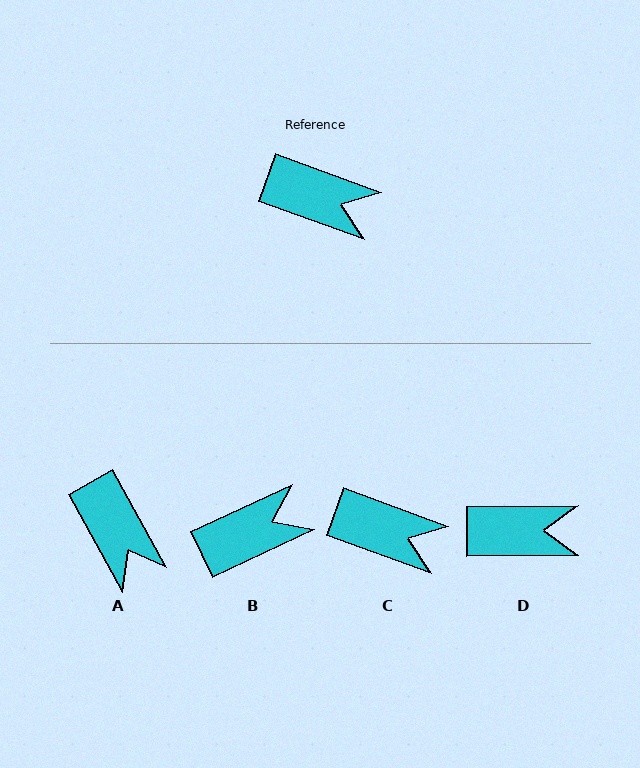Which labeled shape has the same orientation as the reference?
C.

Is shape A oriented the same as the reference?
No, it is off by about 41 degrees.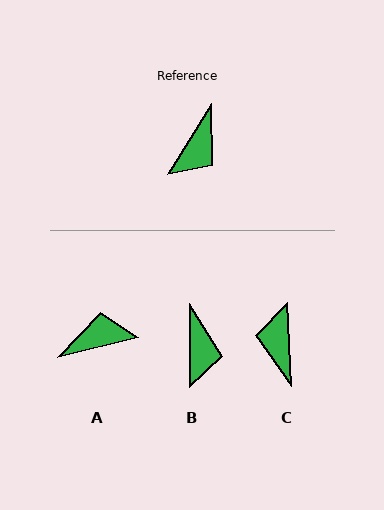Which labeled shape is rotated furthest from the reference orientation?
C, about 146 degrees away.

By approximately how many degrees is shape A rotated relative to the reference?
Approximately 136 degrees counter-clockwise.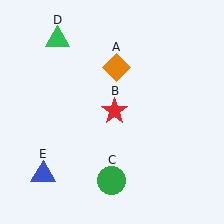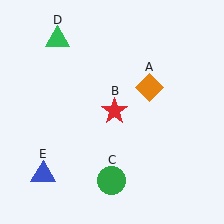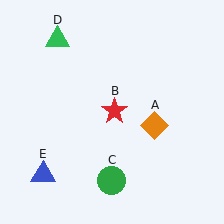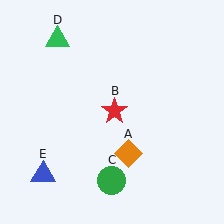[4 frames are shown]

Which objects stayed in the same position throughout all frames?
Red star (object B) and green circle (object C) and green triangle (object D) and blue triangle (object E) remained stationary.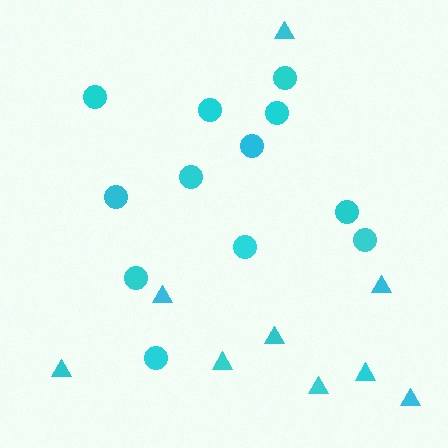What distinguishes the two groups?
There are 2 groups: one group of triangles (9) and one group of circles (12).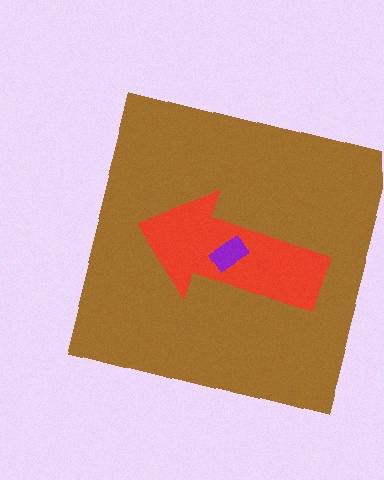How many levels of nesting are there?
3.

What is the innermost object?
The purple rectangle.